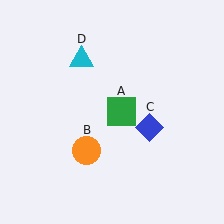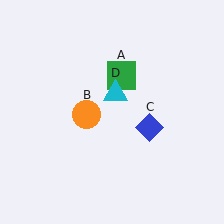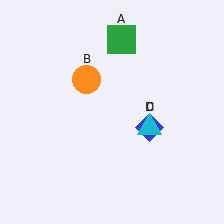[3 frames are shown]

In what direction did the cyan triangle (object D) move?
The cyan triangle (object D) moved down and to the right.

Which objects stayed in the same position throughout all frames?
Blue diamond (object C) remained stationary.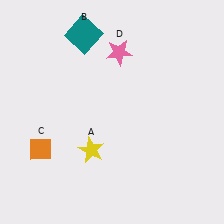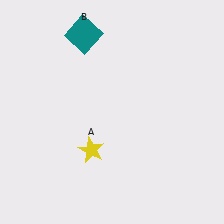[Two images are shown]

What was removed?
The orange diamond (C), the pink star (D) were removed in Image 2.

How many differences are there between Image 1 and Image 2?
There are 2 differences between the two images.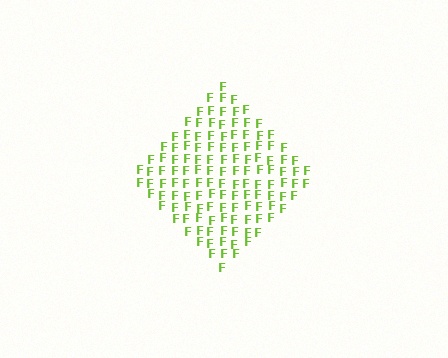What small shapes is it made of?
It is made of small letter F's.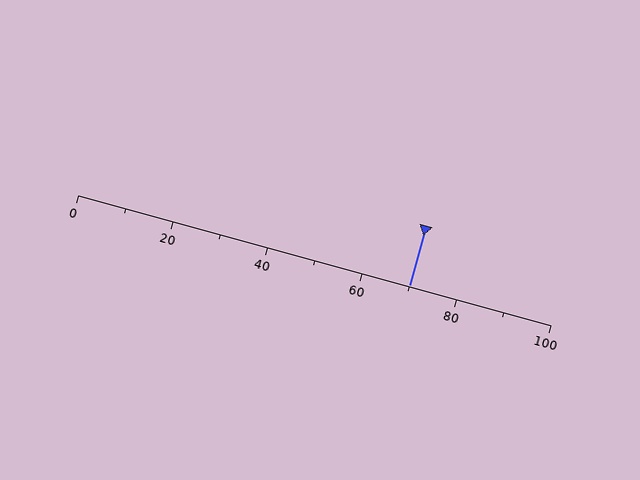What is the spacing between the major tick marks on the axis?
The major ticks are spaced 20 apart.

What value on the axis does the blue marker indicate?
The marker indicates approximately 70.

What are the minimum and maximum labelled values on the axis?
The axis runs from 0 to 100.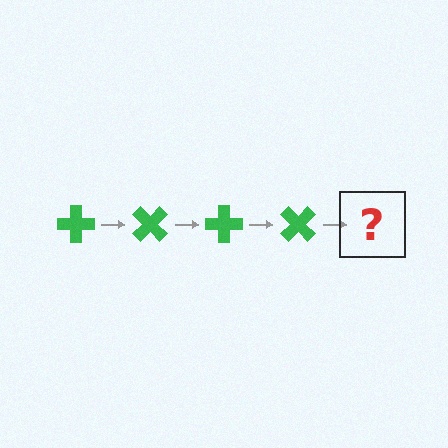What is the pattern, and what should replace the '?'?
The pattern is that the cross rotates 45 degrees each step. The '?' should be a green cross rotated 180 degrees.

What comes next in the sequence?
The next element should be a green cross rotated 180 degrees.